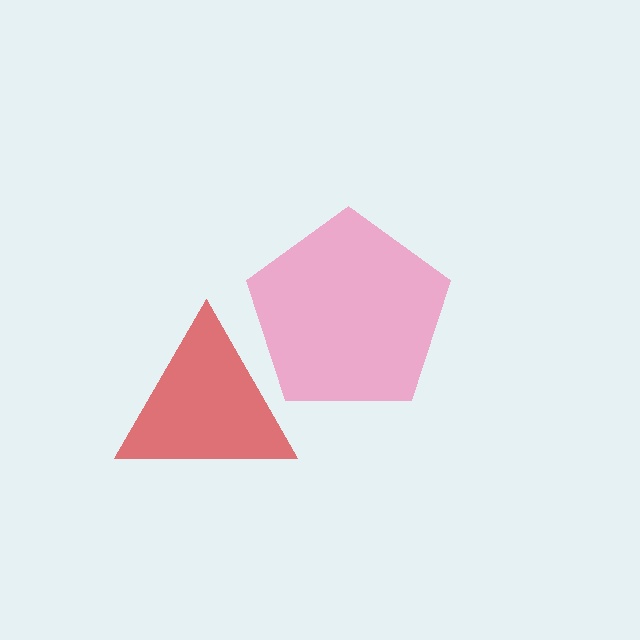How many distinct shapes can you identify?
There are 2 distinct shapes: a red triangle, a pink pentagon.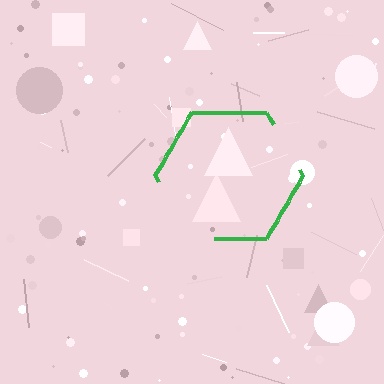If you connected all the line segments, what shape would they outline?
They would outline a hexagon.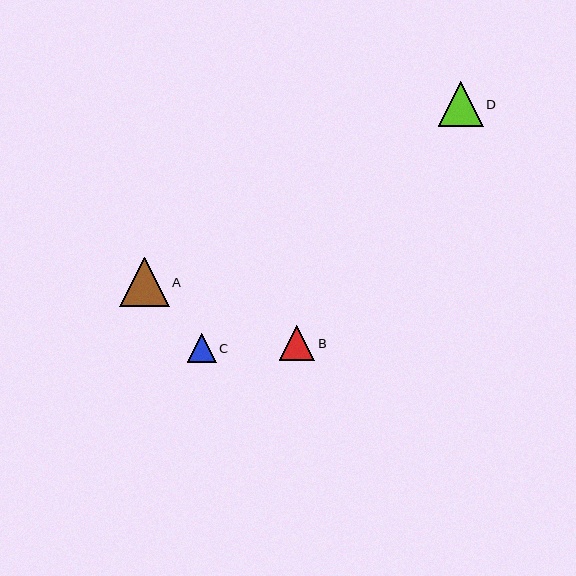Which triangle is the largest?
Triangle A is the largest with a size of approximately 49 pixels.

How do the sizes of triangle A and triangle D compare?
Triangle A and triangle D are approximately the same size.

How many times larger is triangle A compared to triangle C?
Triangle A is approximately 1.7 times the size of triangle C.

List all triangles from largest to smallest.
From largest to smallest: A, D, B, C.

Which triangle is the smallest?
Triangle C is the smallest with a size of approximately 29 pixels.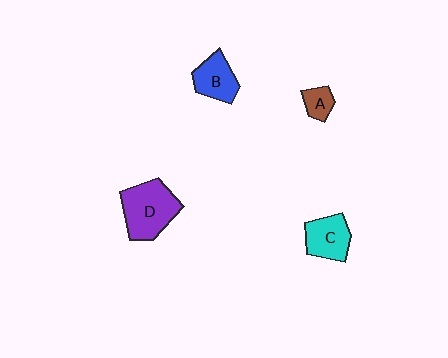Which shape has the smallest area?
Shape A (brown).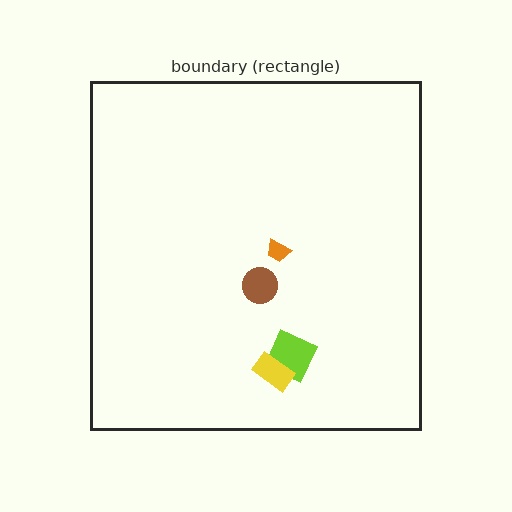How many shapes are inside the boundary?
4 inside, 0 outside.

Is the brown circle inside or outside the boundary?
Inside.